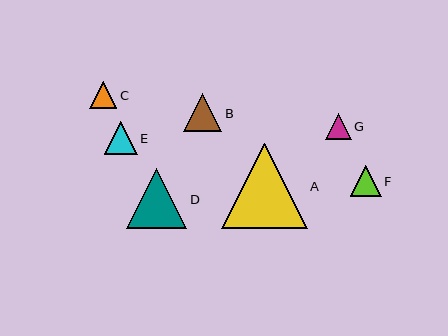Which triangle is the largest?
Triangle A is the largest with a size of approximately 85 pixels.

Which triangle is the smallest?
Triangle G is the smallest with a size of approximately 25 pixels.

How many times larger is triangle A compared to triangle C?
Triangle A is approximately 3.1 times the size of triangle C.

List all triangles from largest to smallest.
From largest to smallest: A, D, B, E, F, C, G.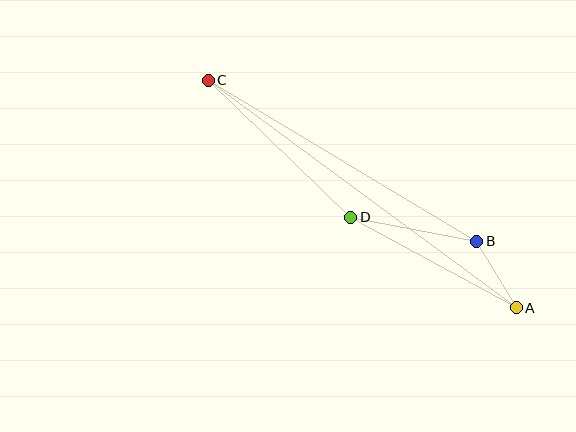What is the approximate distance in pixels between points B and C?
The distance between B and C is approximately 313 pixels.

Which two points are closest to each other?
Points A and B are closest to each other.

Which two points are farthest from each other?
Points A and C are farthest from each other.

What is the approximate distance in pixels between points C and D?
The distance between C and D is approximately 198 pixels.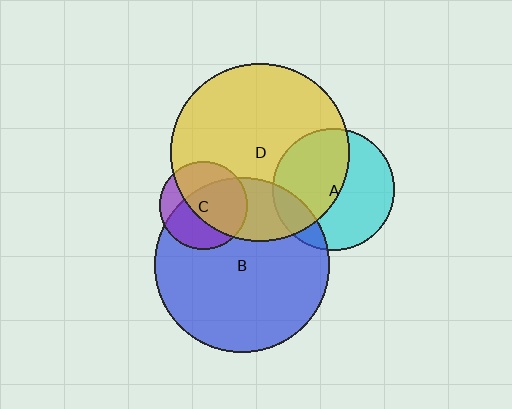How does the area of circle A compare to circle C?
Approximately 1.9 times.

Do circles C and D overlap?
Yes.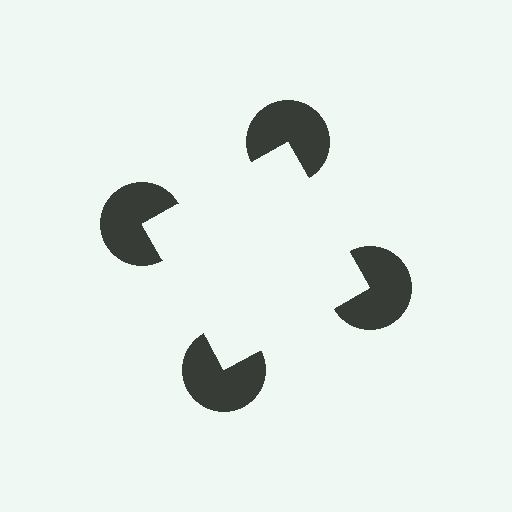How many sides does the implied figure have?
4 sides.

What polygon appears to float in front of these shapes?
An illusory square — its edges are inferred from the aligned wedge cuts in the pac-man discs, not physically drawn.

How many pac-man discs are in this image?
There are 4 — one at each vertex of the illusory square.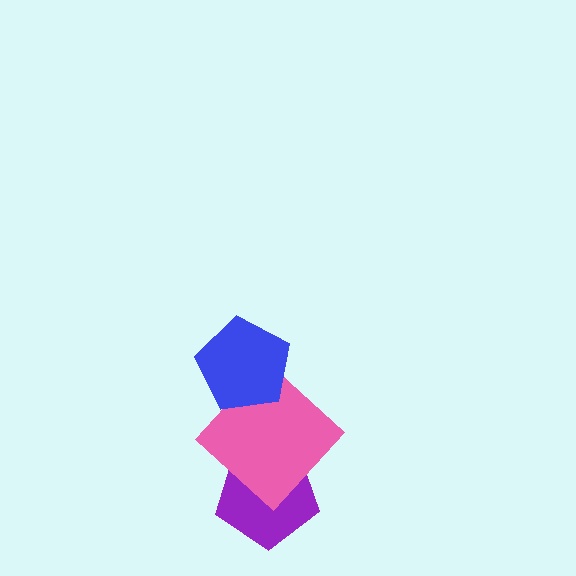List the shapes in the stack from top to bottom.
From top to bottom: the blue pentagon, the pink diamond, the purple pentagon.